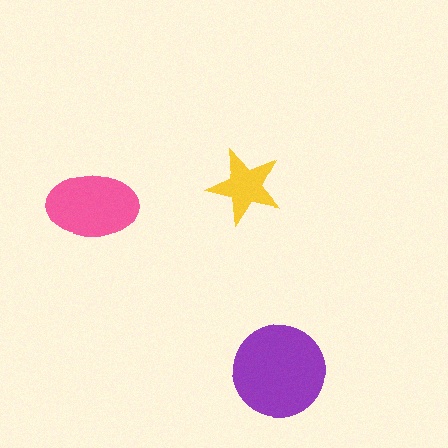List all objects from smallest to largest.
The yellow star, the pink ellipse, the purple circle.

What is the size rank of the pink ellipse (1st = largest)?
2nd.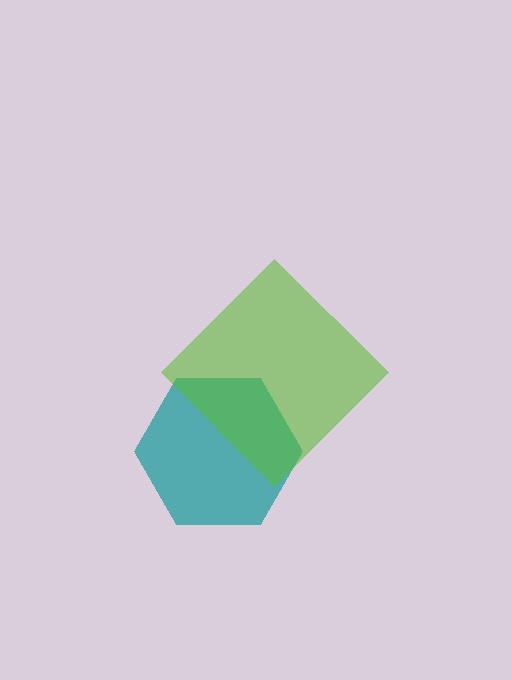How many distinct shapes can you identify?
There are 2 distinct shapes: a teal hexagon, a lime diamond.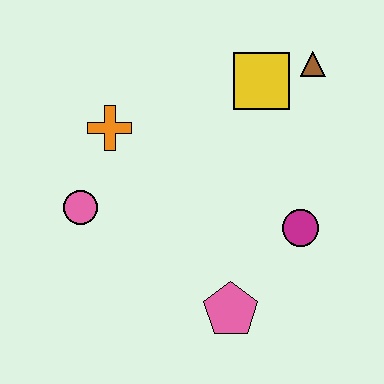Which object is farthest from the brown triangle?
The pink circle is farthest from the brown triangle.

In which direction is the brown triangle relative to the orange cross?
The brown triangle is to the right of the orange cross.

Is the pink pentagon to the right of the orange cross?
Yes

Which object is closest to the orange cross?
The pink circle is closest to the orange cross.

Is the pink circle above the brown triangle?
No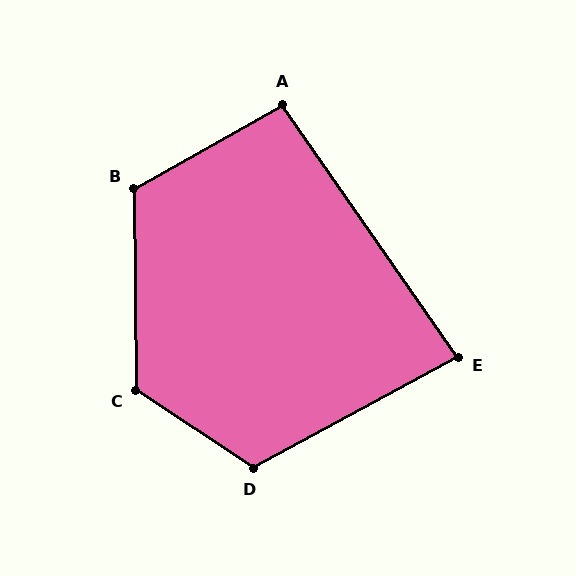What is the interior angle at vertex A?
Approximately 95 degrees (obtuse).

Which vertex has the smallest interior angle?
E, at approximately 84 degrees.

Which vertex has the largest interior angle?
C, at approximately 124 degrees.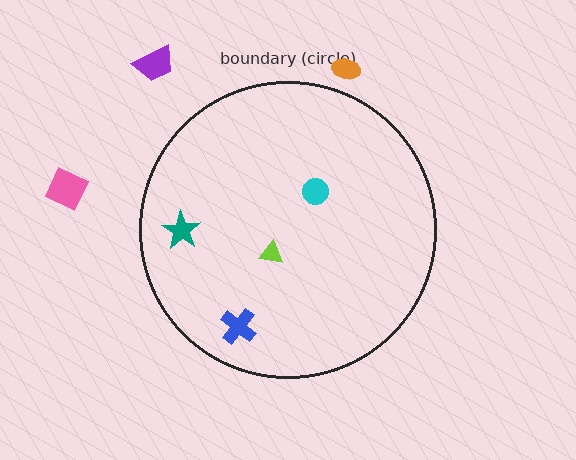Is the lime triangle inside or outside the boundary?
Inside.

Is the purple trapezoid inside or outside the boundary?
Outside.